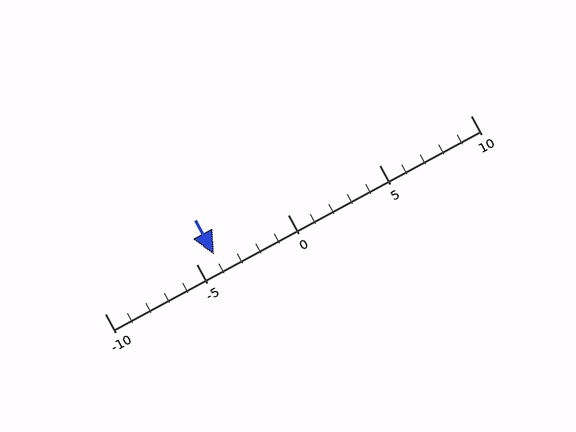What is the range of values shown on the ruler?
The ruler shows values from -10 to 10.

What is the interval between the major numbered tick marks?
The major tick marks are spaced 5 units apart.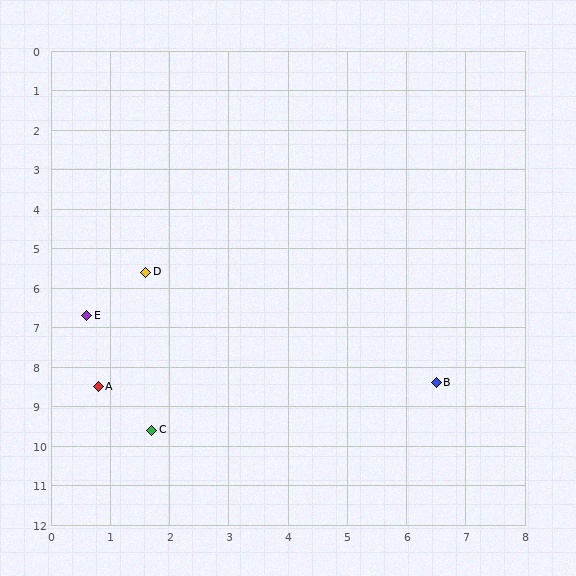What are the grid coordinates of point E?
Point E is at approximately (0.6, 6.7).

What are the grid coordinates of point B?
Point B is at approximately (6.5, 8.4).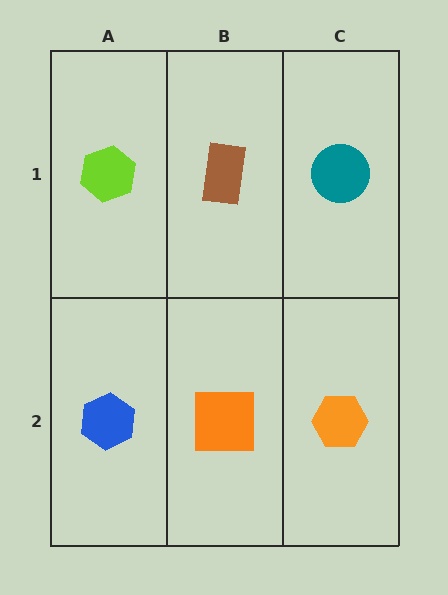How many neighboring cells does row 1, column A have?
2.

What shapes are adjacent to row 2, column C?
A teal circle (row 1, column C), an orange square (row 2, column B).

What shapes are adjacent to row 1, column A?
A blue hexagon (row 2, column A), a brown rectangle (row 1, column B).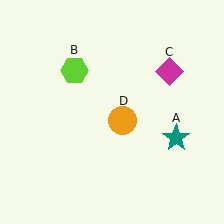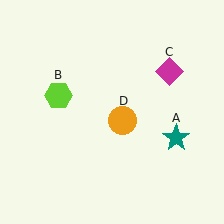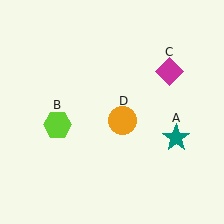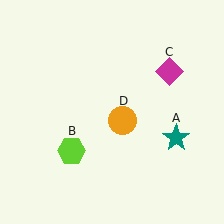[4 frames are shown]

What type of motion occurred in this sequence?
The lime hexagon (object B) rotated counterclockwise around the center of the scene.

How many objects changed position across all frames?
1 object changed position: lime hexagon (object B).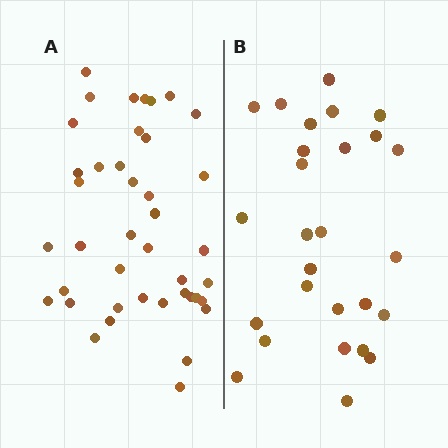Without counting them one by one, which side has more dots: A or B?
Region A (the left region) has more dots.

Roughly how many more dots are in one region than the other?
Region A has approximately 15 more dots than region B.